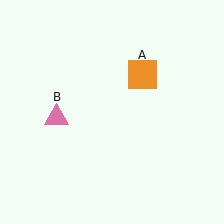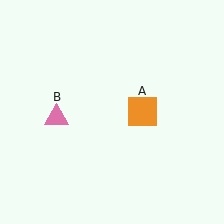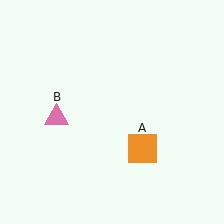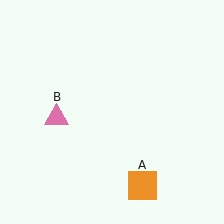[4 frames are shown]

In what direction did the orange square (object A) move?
The orange square (object A) moved down.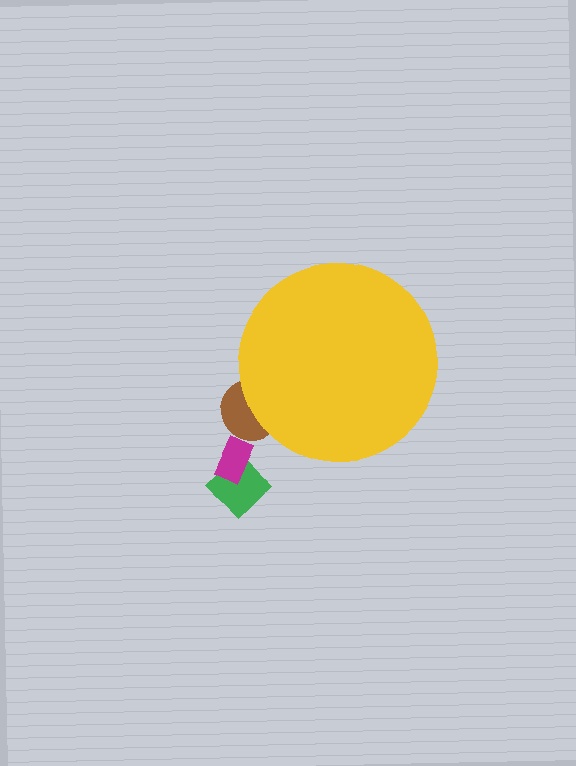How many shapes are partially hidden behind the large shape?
1 shape is partially hidden.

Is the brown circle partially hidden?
Yes, the brown circle is partially hidden behind the yellow circle.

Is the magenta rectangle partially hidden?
No, the magenta rectangle is fully visible.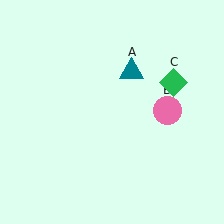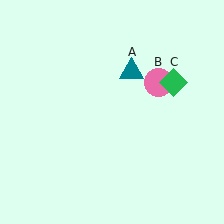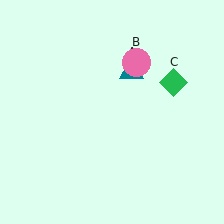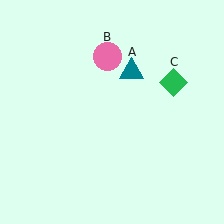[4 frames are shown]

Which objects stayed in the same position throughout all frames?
Teal triangle (object A) and green diamond (object C) remained stationary.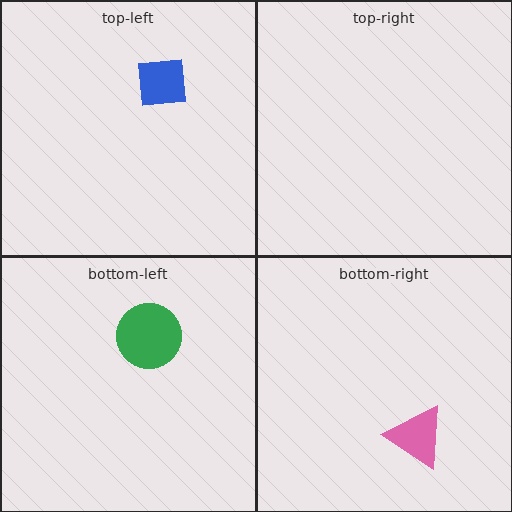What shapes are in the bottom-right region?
The pink triangle.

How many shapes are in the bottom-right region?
1.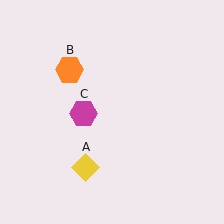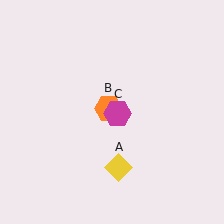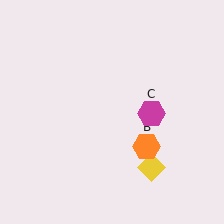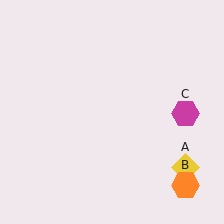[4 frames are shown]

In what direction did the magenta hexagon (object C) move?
The magenta hexagon (object C) moved right.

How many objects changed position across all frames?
3 objects changed position: yellow diamond (object A), orange hexagon (object B), magenta hexagon (object C).